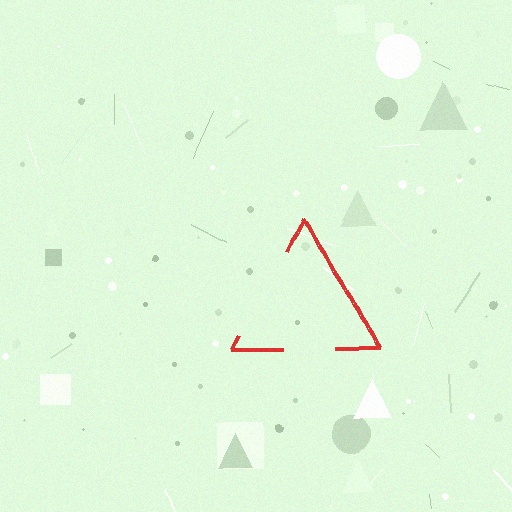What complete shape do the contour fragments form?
The contour fragments form a triangle.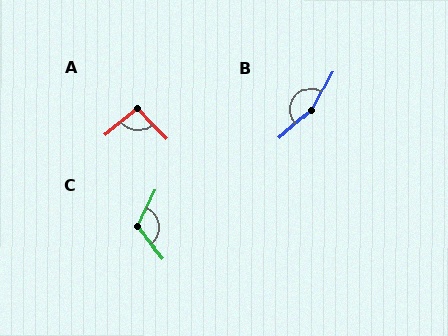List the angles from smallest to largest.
A (95°), C (115°), B (160°).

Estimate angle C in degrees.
Approximately 115 degrees.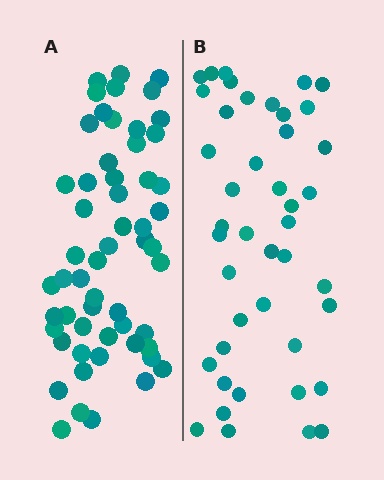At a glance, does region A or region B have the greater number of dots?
Region A (the left region) has more dots.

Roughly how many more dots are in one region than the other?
Region A has approximately 15 more dots than region B.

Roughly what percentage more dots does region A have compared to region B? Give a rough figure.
About 30% more.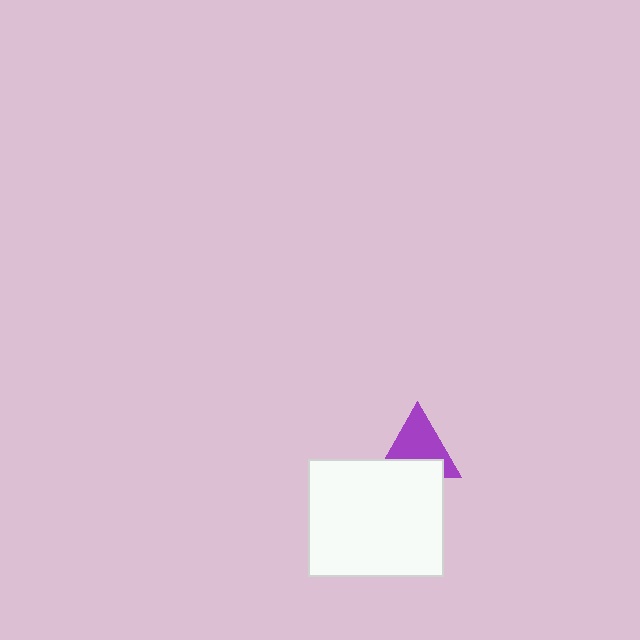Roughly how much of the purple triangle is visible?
Most of it is visible (roughly 66%).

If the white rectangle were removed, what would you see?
You would see the complete purple triangle.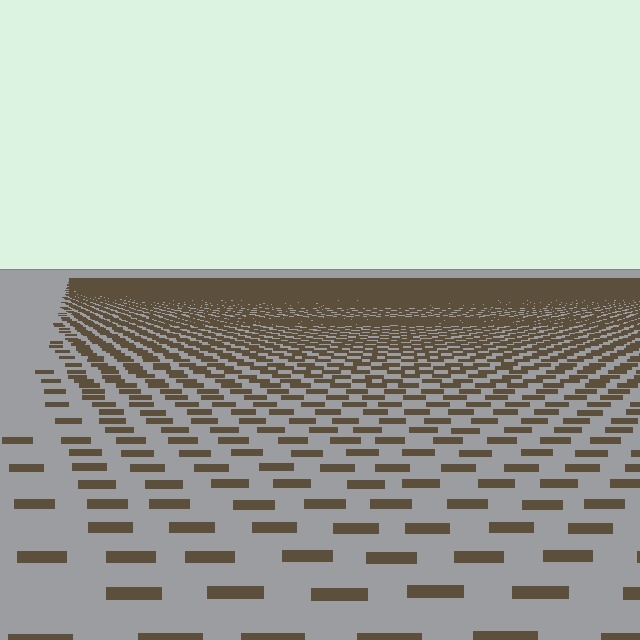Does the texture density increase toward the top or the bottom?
Density increases toward the top.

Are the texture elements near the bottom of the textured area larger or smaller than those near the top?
Larger. Near the bottom, elements are closer to the viewer and appear at a bigger on-screen size.